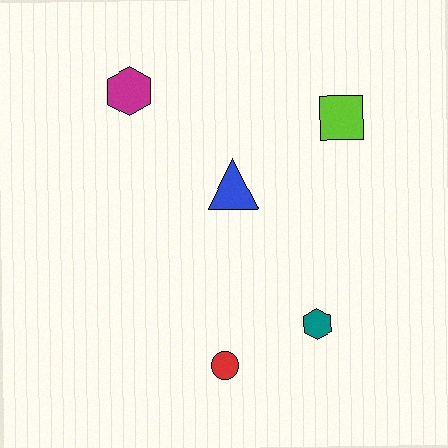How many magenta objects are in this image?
There is 1 magenta object.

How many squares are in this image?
There is 1 square.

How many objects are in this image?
There are 5 objects.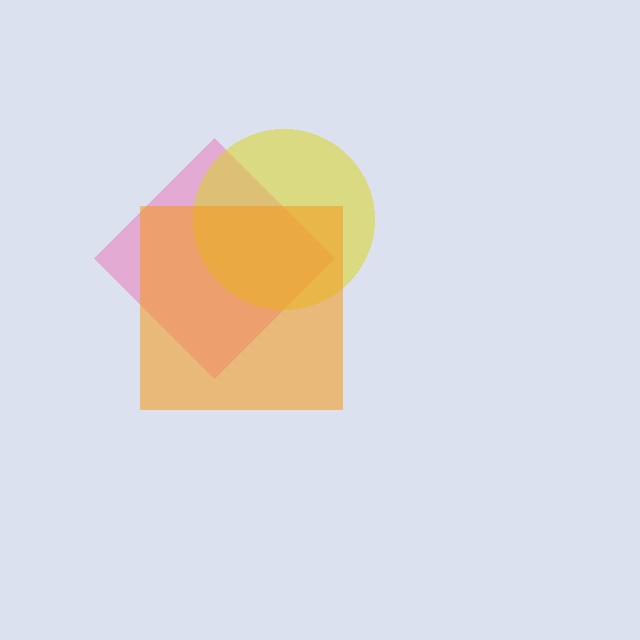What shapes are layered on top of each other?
The layered shapes are: a pink diamond, a yellow circle, an orange square.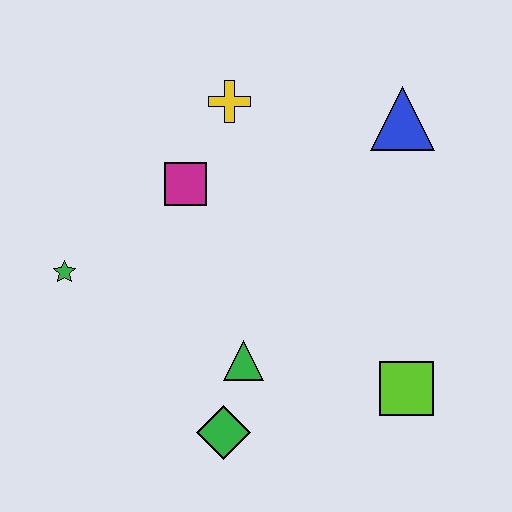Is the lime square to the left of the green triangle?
No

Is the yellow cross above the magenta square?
Yes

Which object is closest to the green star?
The magenta square is closest to the green star.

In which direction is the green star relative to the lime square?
The green star is to the left of the lime square.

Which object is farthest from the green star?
The blue triangle is farthest from the green star.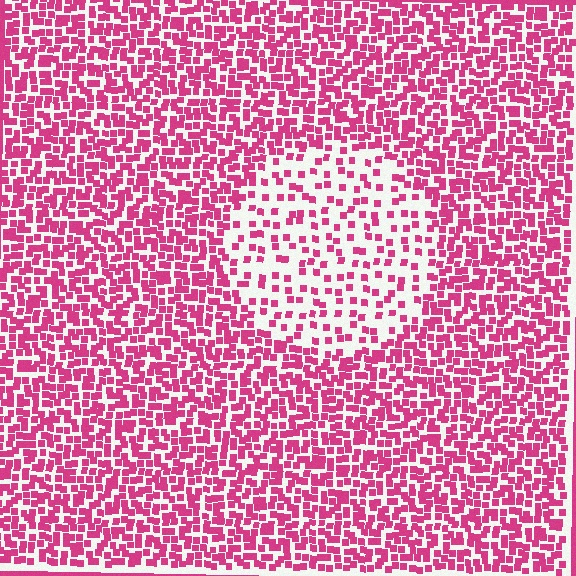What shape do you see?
I see a circle.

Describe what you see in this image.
The image contains small magenta elements arranged at two different densities. A circle-shaped region is visible where the elements are less densely packed than the surrounding area.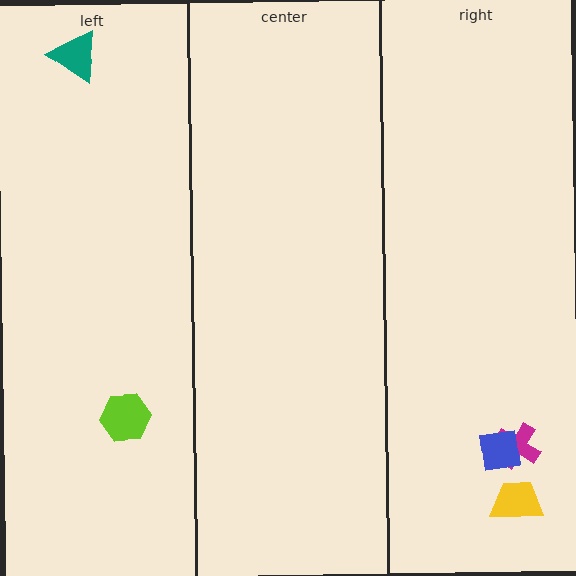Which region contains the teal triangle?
The left region.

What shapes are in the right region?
The magenta cross, the blue square, the yellow trapezoid.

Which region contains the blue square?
The right region.